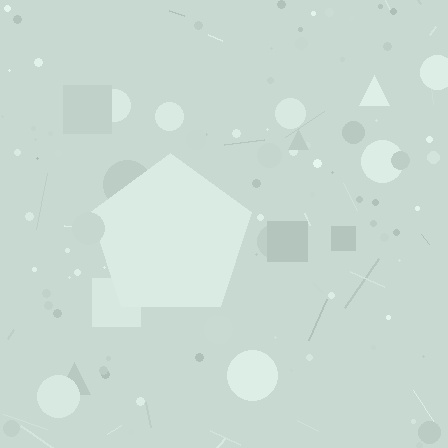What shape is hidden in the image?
A pentagon is hidden in the image.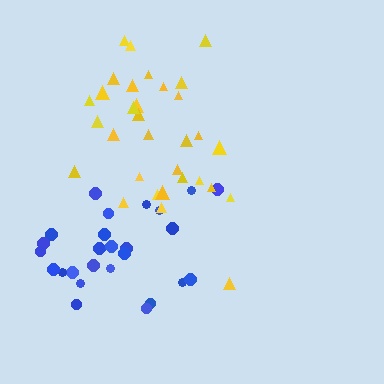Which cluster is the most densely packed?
Yellow.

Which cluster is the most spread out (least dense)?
Blue.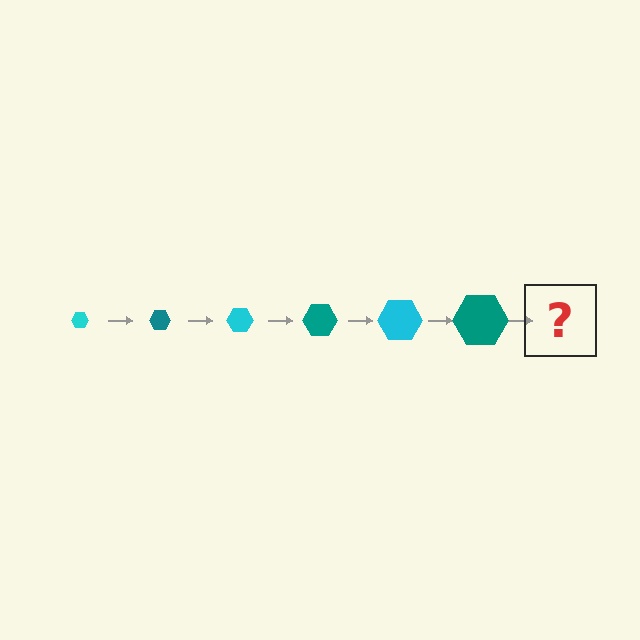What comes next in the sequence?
The next element should be a cyan hexagon, larger than the previous one.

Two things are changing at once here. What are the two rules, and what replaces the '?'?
The two rules are that the hexagon grows larger each step and the color cycles through cyan and teal. The '?' should be a cyan hexagon, larger than the previous one.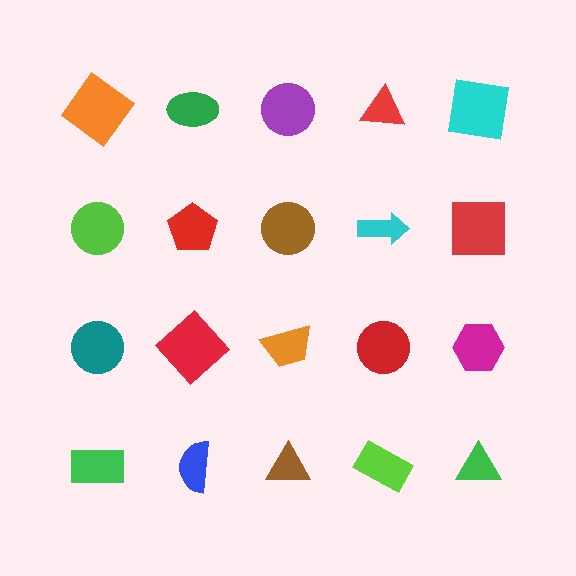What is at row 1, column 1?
An orange diamond.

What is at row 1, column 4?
A red triangle.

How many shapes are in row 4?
5 shapes.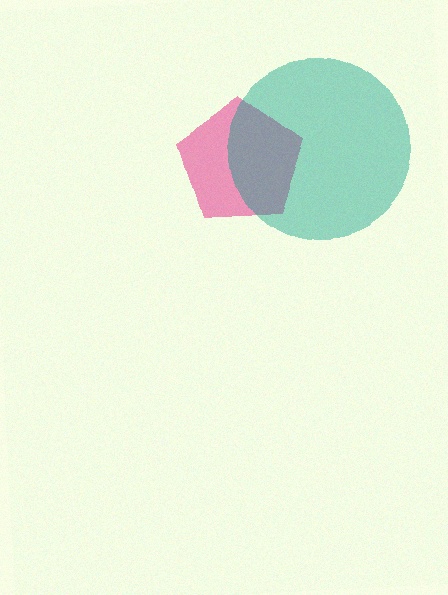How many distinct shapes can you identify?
There are 2 distinct shapes: a pink pentagon, a teal circle.